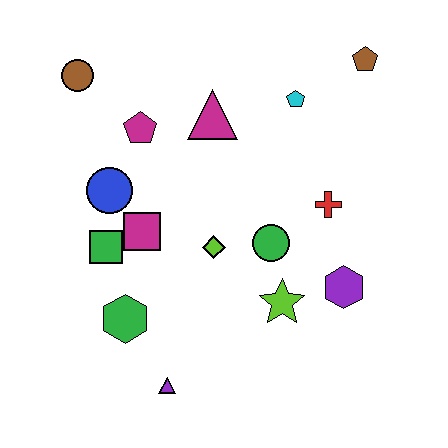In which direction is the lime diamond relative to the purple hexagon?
The lime diamond is to the left of the purple hexagon.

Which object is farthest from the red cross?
The brown circle is farthest from the red cross.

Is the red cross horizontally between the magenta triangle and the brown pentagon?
Yes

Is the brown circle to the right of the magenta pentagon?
No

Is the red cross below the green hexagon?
No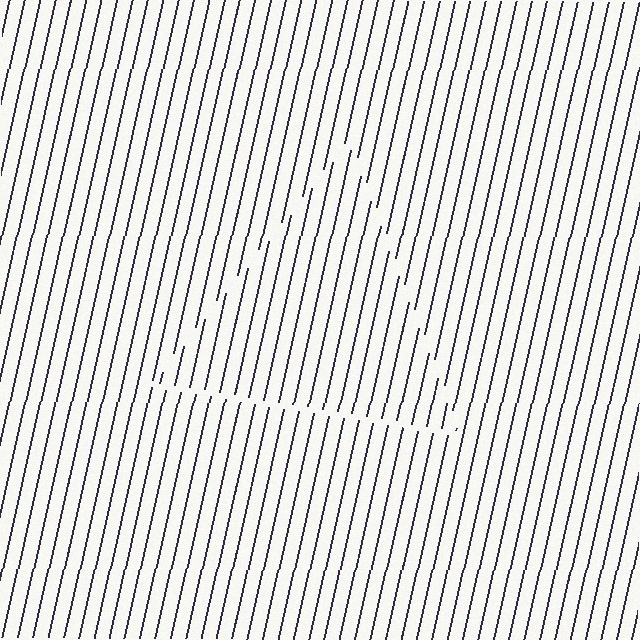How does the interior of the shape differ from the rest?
The interior of the shape contains the same grating, shifted by half a period — the contour is defined by the phase discontinuity where line-ends from the inner and outer gratings abut.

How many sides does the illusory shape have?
3 sides — the line-ends trace a triangle.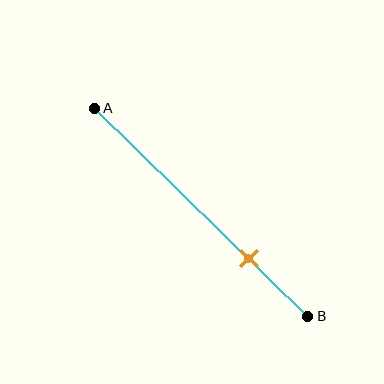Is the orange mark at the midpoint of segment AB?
No, the mark is at about 70% from A, not at the 50% midpoint.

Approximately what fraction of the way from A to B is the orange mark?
The orange mark is approximately 70% of the way from A to B.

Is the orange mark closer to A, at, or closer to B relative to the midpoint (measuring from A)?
The orange mark is closer to point B than the midpoint of segment AB.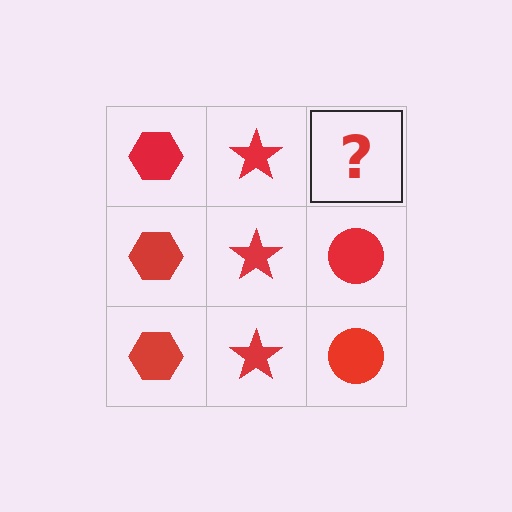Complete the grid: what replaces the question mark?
The question mark should be replaced with a red circle.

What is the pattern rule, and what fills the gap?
The rule is that each column has a consistent shape. The gap should be filled with a red circle.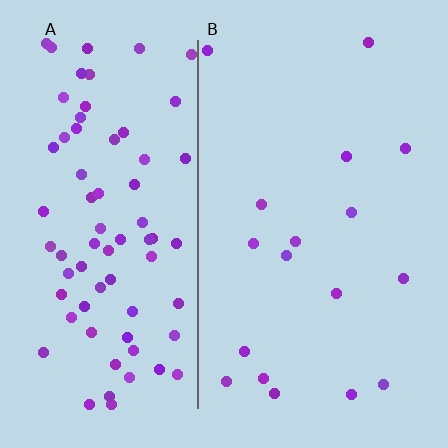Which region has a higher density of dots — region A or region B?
A (the left).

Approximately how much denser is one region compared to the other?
Approximately 4.4× — region A over region B.